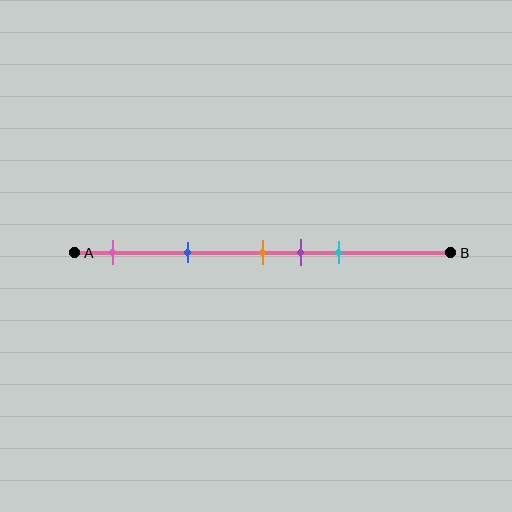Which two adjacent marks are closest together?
The orange and purple marks are the closest adjacent pair.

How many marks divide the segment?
There are 5 marks dividing the segment.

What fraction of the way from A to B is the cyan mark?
The cyan mark is approximately 70% (0.7) of the way from A to B.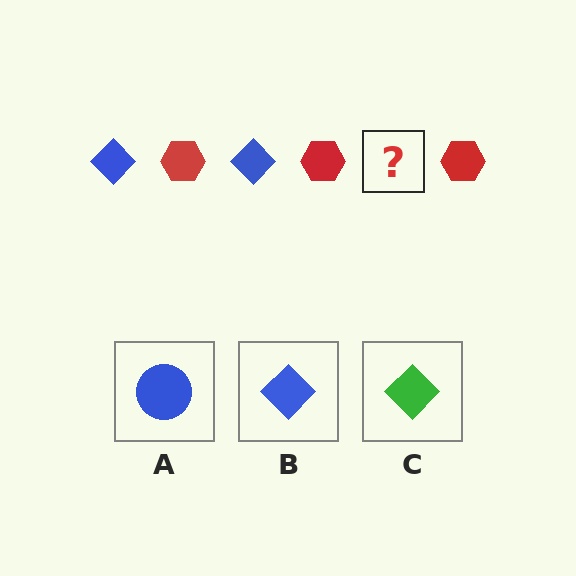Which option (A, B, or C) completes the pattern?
B.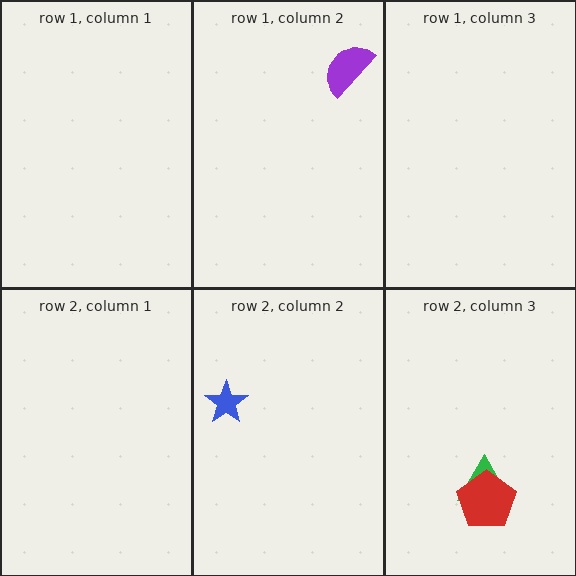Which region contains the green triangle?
The row 2, column 3 region.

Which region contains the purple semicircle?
The row 1, column 2 region.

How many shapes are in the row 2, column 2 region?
1.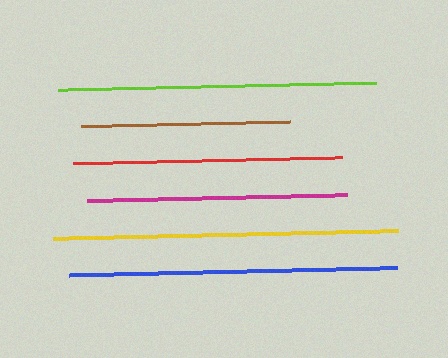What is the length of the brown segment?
The brown segment is approximately 210 pixels long.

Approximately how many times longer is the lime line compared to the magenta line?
The lime line is approximately 1.2 times the length of the magenta line.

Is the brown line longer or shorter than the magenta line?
The magenta line is longer than the brown line.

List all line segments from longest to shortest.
From longest to shortest: yellow, blue, lime, red, magenta, brown.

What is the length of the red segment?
The red segment is approximately 269 pixels long.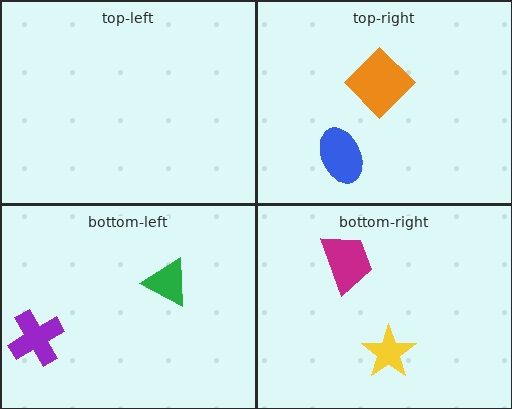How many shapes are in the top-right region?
2.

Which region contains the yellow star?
The bottom-right region.